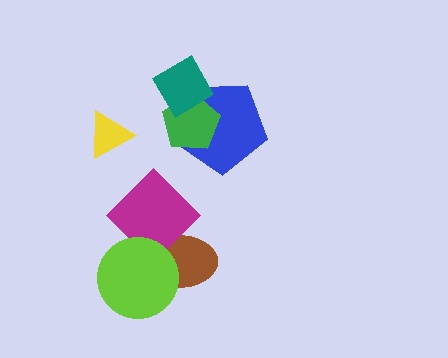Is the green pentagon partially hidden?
Yes, it is partially covered by another shape.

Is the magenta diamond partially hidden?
Yes, it is partially covered by another shape.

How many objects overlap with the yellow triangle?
0 objects overlap with the yellow triangle.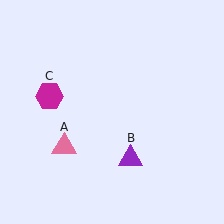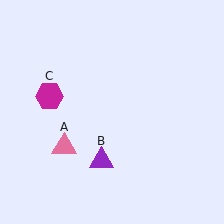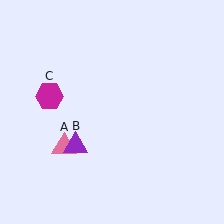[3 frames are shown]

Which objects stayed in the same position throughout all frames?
Pink triangle (object A) and magenta hexagon (object C) remained stationary.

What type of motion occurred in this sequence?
The purple triangle (object B) rotated clockwise around the center of the scene.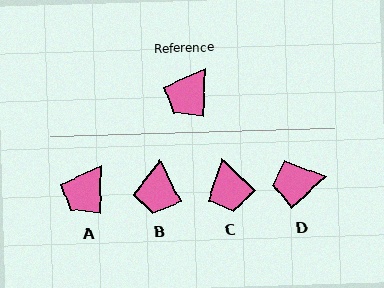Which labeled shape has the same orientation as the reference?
A.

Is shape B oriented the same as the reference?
No, it is off by about 28 degrees.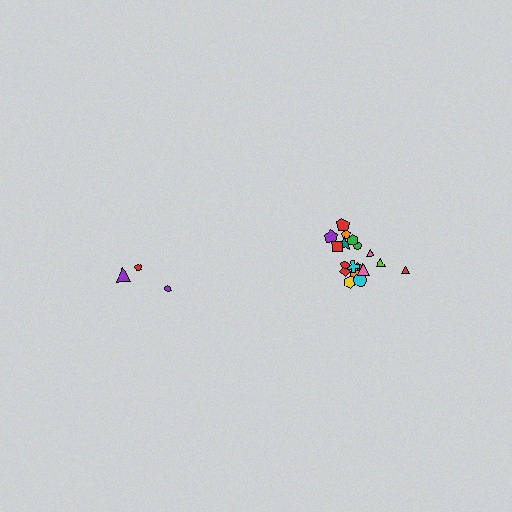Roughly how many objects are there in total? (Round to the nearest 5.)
Roughly 20 objects in total.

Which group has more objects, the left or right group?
The right group.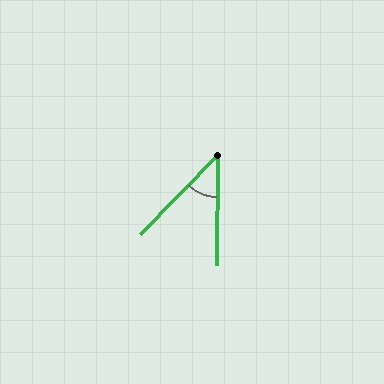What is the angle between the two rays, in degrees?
Approximately 44 degrees.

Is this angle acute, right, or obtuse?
It is acute.